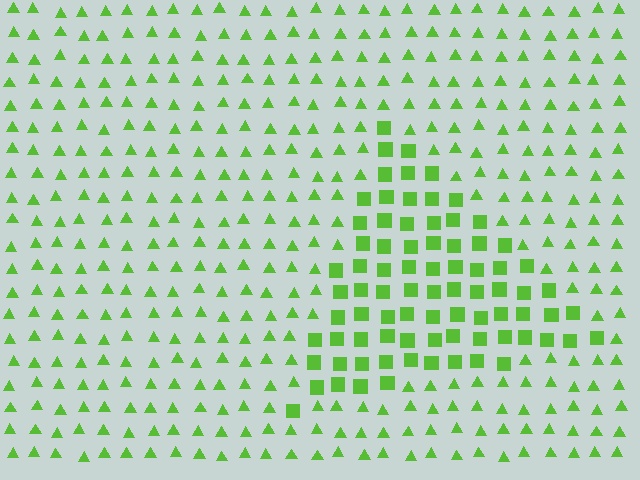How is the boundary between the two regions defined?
The boundary is defined by a change in element shape: squares inside vs. triangles outside. All elements share the same color and spacing.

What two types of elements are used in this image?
The image uses squares inside the triangle region and triangles outside it.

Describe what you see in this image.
The image is filled with small lime elements arranged in a uniform grid. A triangle-shaped region contains squares, while the surrounding area contains triangles. The boundary is defined purely by the change in element shape.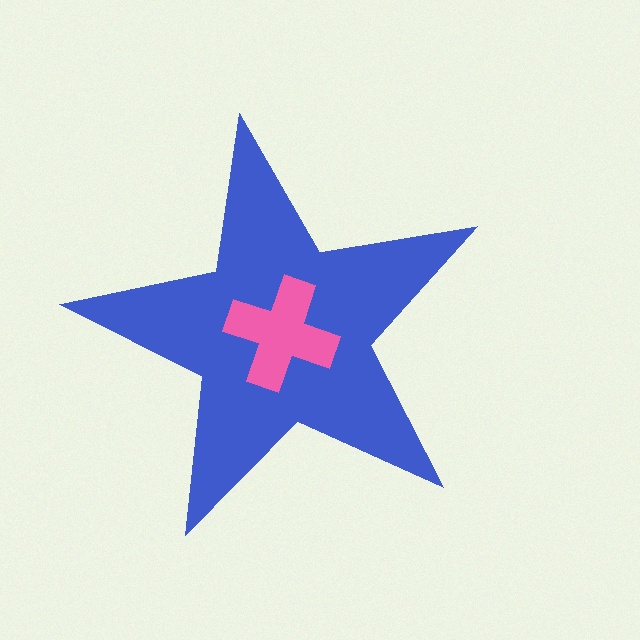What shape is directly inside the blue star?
The pink cross.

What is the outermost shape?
The blue star.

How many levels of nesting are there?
2.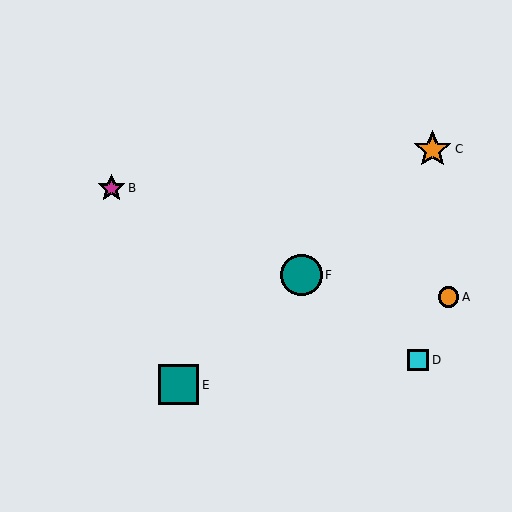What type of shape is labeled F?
Shape F is a teal circle.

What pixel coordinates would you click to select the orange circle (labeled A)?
Click at (449, 297) to select the orange circle A.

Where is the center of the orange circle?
The center of the orange circle is at (449, 297).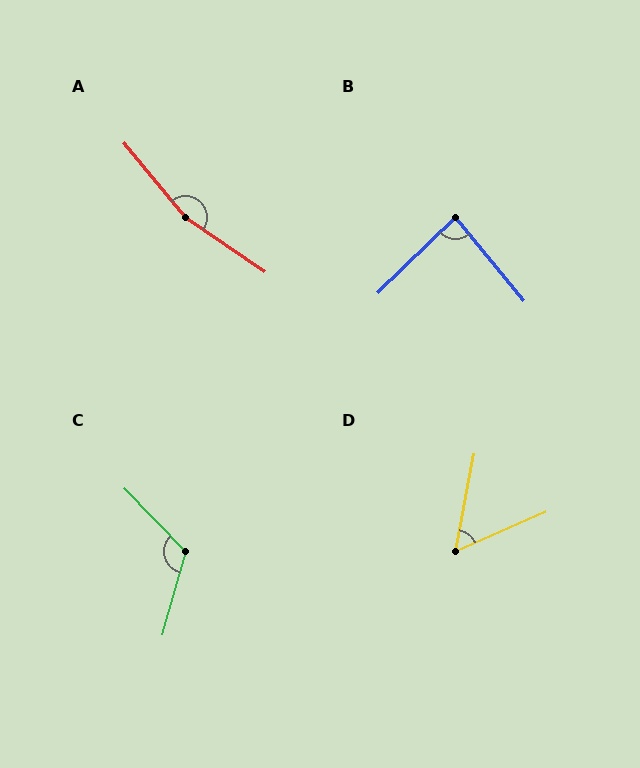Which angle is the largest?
A, at approximately 164 degrees.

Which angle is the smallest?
D, at approximately 55 degrees.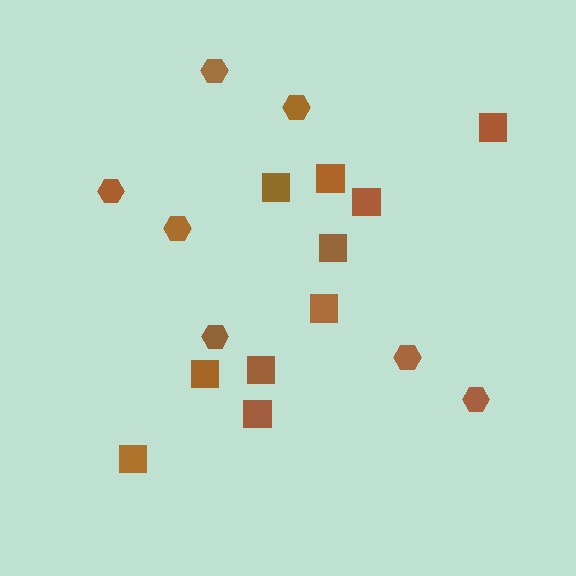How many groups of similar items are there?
There are 2 groups: one group of squares (10) and one group of hexagons (7).